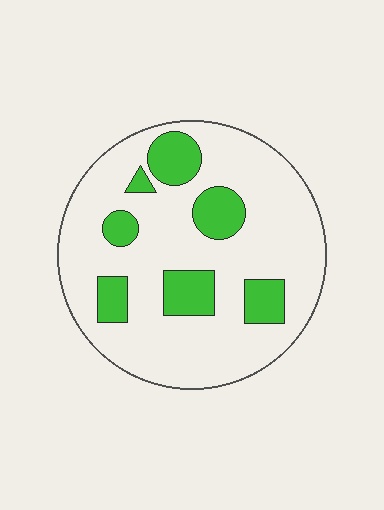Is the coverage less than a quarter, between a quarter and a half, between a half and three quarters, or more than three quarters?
Less than a quarter.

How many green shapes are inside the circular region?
7.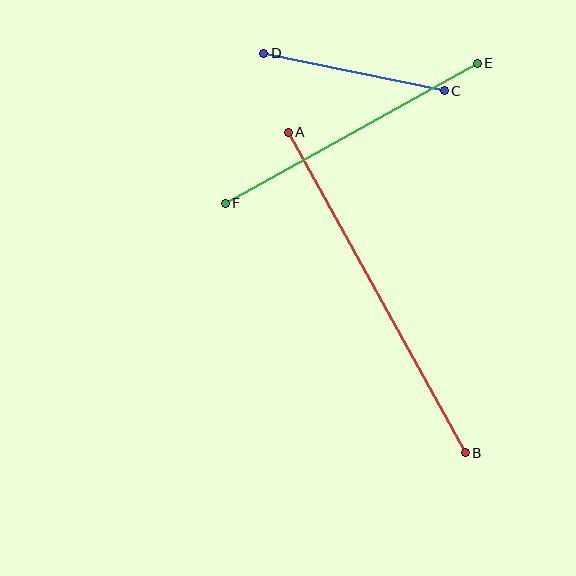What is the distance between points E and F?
The distance is approximately 289 pixels.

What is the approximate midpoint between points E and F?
The midpoint is at approximately (351, 133) pixels.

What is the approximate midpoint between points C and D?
The midpoint is at approximately (354, 72) pixels.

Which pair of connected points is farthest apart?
Points A and B are farthest apart.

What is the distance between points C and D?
The distance is approximately 184 pixels.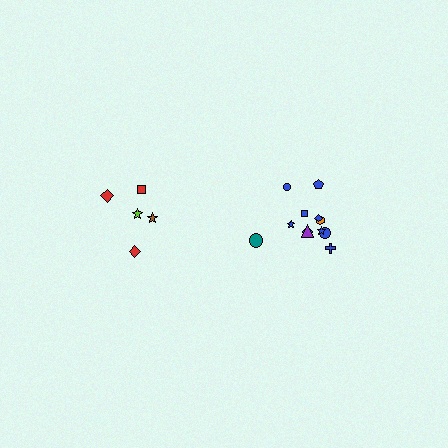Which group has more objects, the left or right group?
The right group.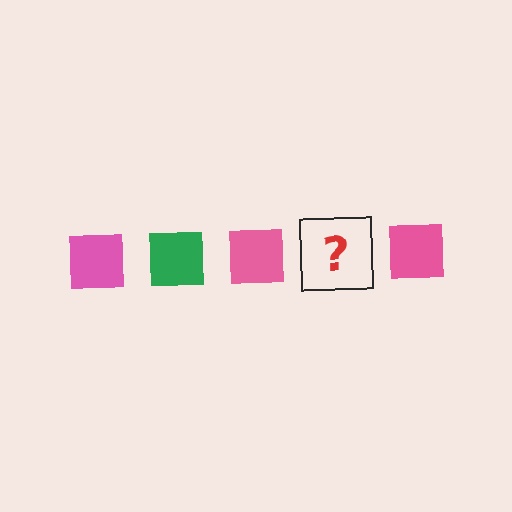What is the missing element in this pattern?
The missing element is a green square.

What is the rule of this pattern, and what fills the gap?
The rule is that the pattern cycles through pink, green squares. The gap should be filled with a green square.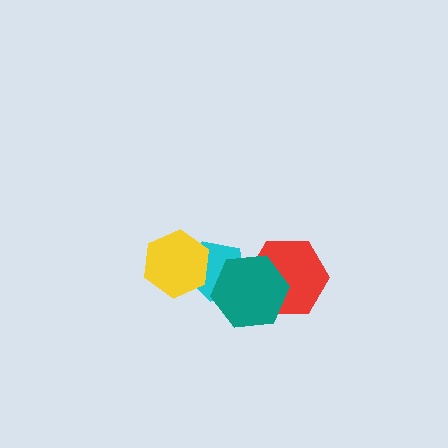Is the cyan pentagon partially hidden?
Yes, it is partially covered by another shape.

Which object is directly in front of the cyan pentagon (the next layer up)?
The yellow hexagon is directly in front of the cyan pentagon.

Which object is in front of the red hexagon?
The teal hexagon is in front of the red hexagon.